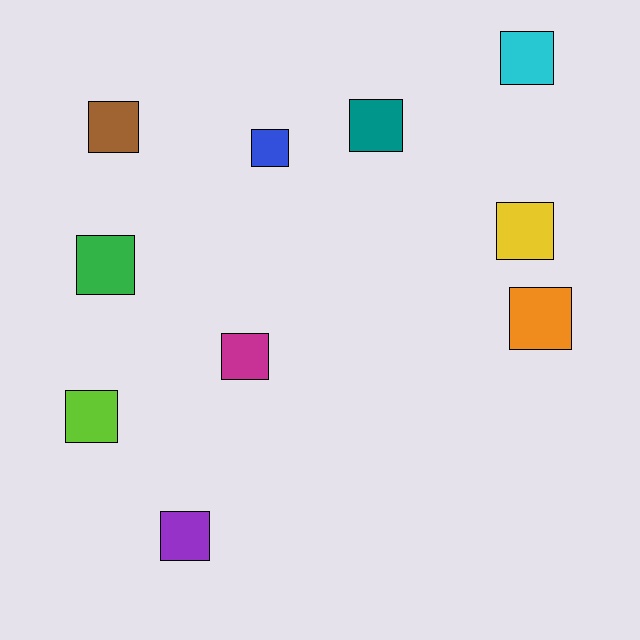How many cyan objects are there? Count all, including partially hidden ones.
There is 1 cyan object.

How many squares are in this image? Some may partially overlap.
There are 10 squares.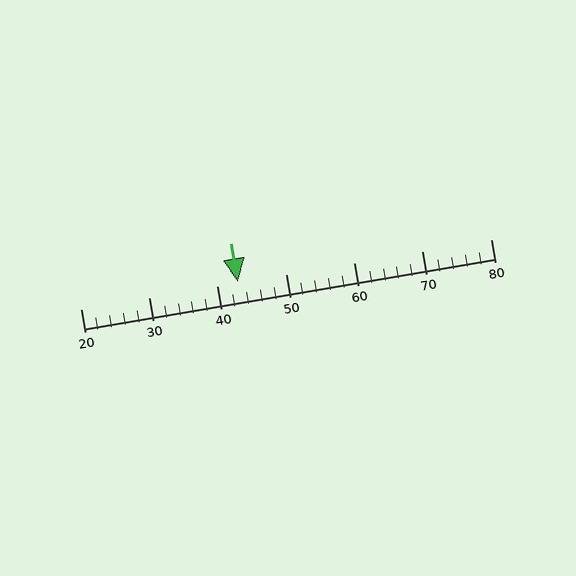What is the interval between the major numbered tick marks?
The major tick marks are spaced 10 units apart.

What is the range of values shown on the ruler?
The ruler shows values from 20 to 80.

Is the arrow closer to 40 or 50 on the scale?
The arrow is closer to 40.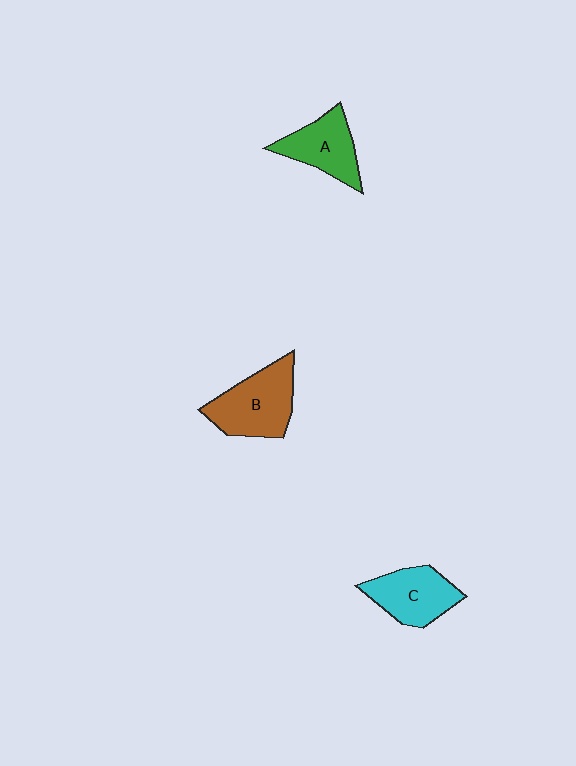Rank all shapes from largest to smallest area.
From largest to smallest: B (brown), C (cyan), A (green).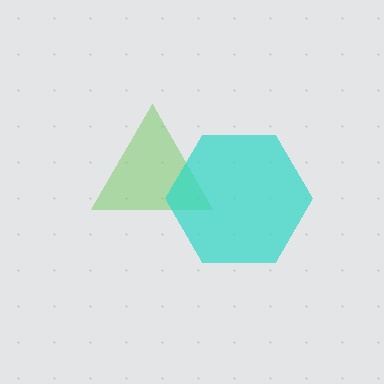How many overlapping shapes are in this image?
There are 2 overlapping shapes in the image.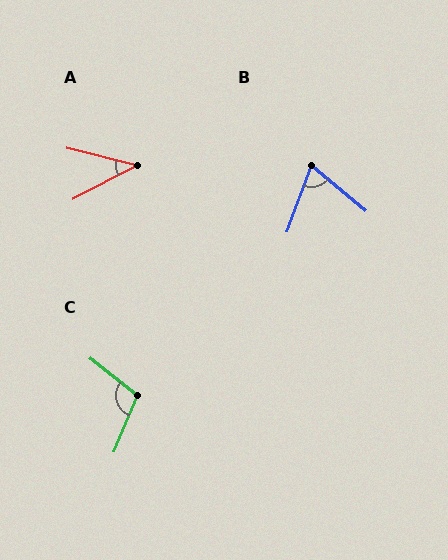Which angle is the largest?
C, at approximately 106 degrees.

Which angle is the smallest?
A, at approximately 41 degrees.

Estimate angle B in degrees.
Approximately 71 degrees.